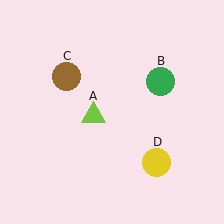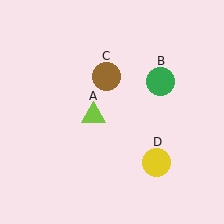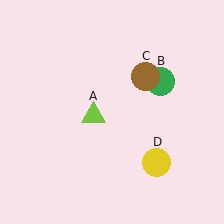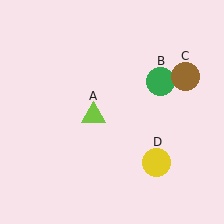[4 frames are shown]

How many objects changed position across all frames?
1 object changed position: brown circle (object C).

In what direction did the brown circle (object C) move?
The brown circle (object C) moved right.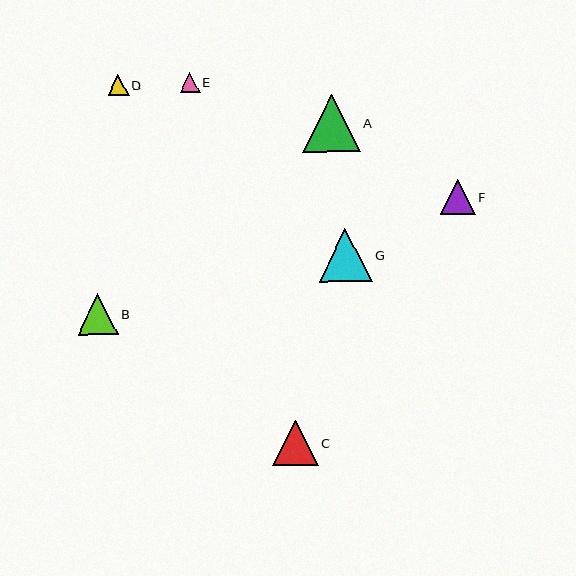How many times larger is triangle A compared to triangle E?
Triangle A is approximately 2.9 times the size of triangle E.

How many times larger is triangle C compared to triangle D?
Triangle C is approximately 2.1 times the size of triangle D.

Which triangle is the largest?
Triangle A is the largest with a size of approximately 57 pixels.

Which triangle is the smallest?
Triangle E is the smallest with a size of approximately 20 pixels.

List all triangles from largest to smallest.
From largest to smallest: A, G, C, B, F, D, E.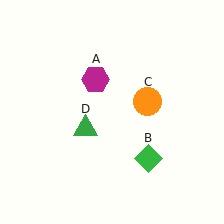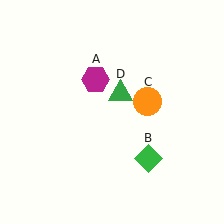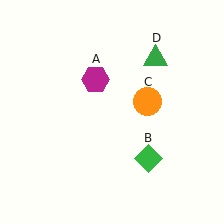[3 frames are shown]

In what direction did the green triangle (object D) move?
The green triangle (object D) moved up and to the right.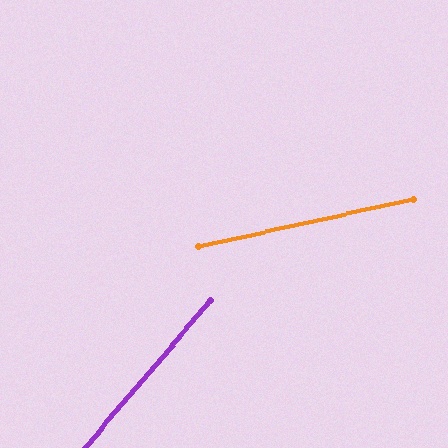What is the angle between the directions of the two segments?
Approximately 37 degrees.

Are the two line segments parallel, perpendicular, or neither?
Neither parallel nor perpendicular — they differ by about 37°.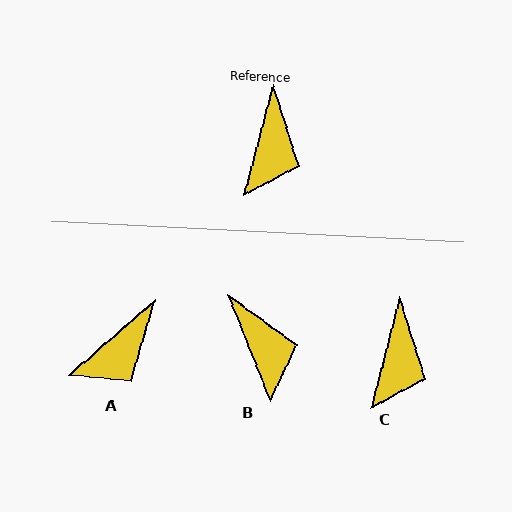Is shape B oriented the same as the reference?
No, it is off by about 37 degrees.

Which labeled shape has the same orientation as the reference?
C.